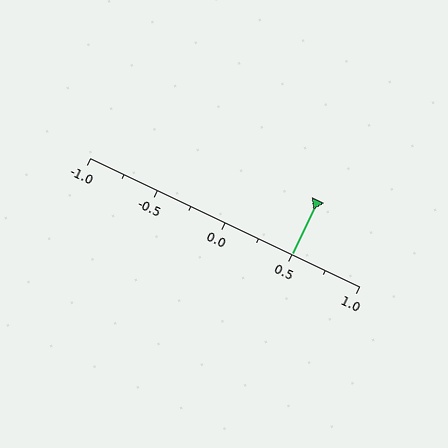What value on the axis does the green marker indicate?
The marker indicates approximately 0.5.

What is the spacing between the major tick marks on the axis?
The major ticks are spaced 0.5 apart.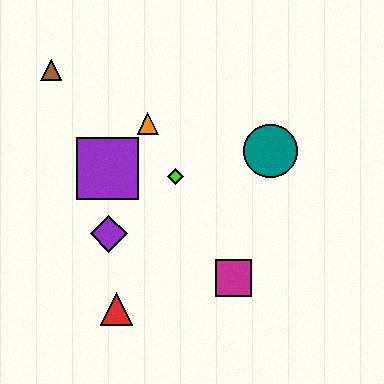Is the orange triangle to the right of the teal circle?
No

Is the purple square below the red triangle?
No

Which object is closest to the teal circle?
The lime diamond is closest to the teal circle.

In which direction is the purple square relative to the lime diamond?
The purple square is to the left of the lime diamond.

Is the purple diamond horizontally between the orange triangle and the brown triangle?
Yes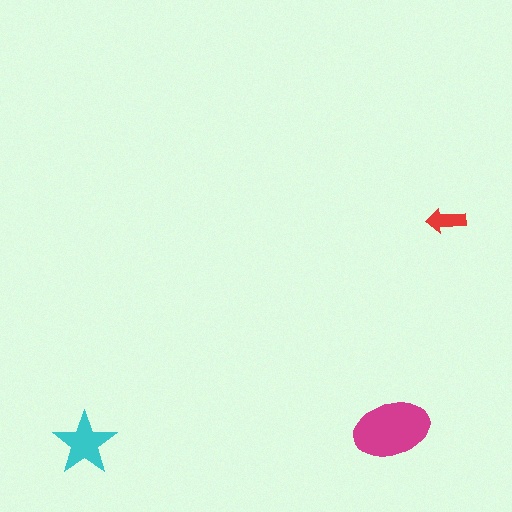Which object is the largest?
The magenta ellipse.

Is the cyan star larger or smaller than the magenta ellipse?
Smaller.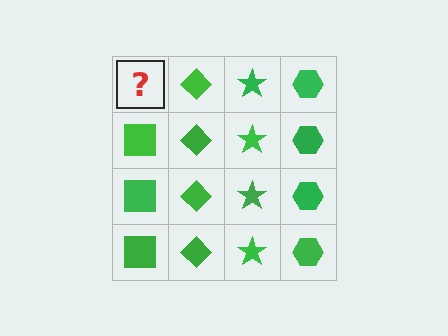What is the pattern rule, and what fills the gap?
The rule is that each column has a consistent shape. The gap should be filled with a green square.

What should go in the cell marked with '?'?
The missing cell should contain a green square.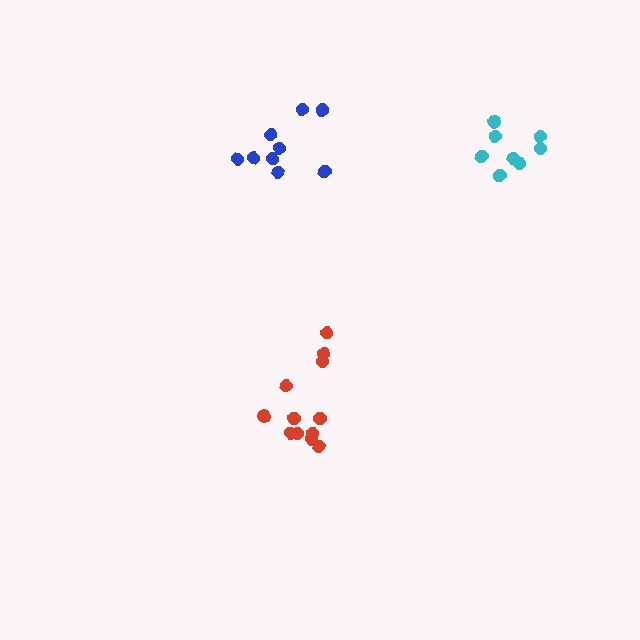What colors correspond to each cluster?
The clusters are colored: red, cyan, blue.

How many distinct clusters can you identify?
There are 3 distinct clusters.